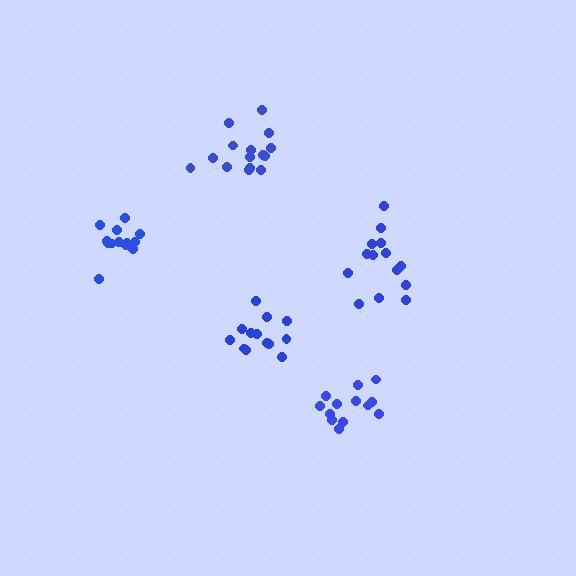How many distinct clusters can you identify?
There are 5 distinct clusters.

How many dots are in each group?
Group 1: 13 dots, Group 2: 14 dots, Group 3: 13 dots, Group 4: 15 dots, Group 5: 13 dots (68 total).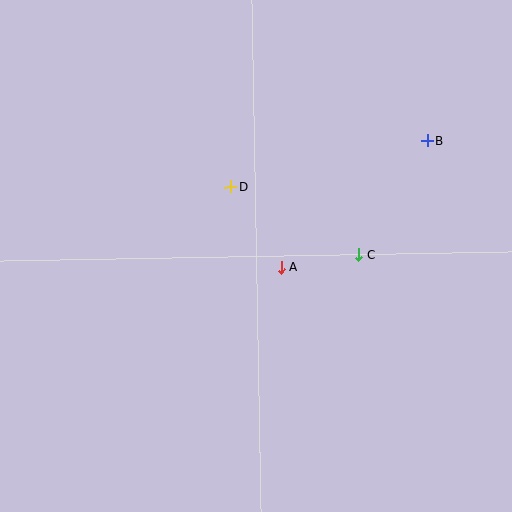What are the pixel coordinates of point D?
Point D is at (230, 187).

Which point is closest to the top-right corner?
Point B is closest to the top-right corner.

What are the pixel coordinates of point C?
Point C is at (359, 255).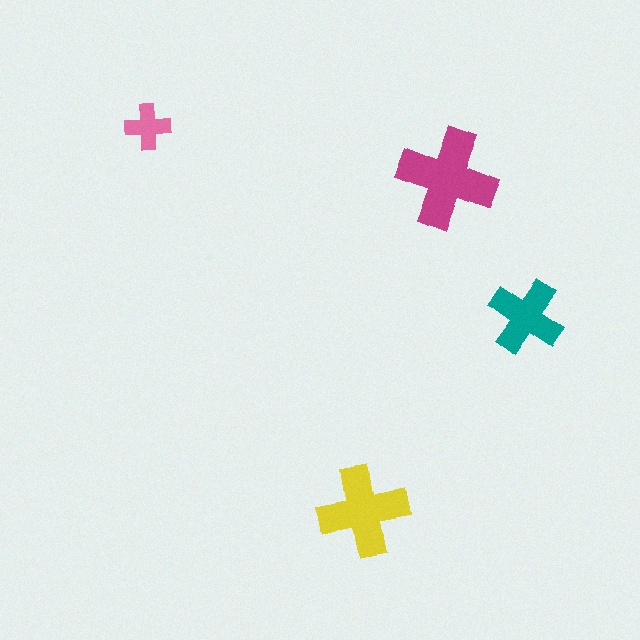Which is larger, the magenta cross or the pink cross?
The magenta one.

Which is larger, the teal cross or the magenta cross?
The magenta one.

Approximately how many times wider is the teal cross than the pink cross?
About 1.5 times wider.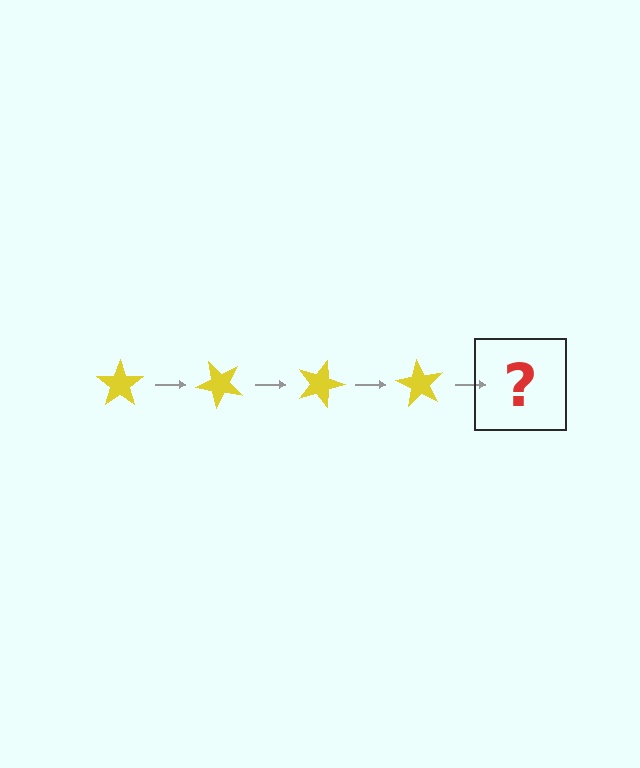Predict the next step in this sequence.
The next step is a yellow star rotated 180 degrees.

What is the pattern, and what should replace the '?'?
The pattern is that the star rotates 45 degrees each step. The '?' should be a yellow star rotated 180 degrees.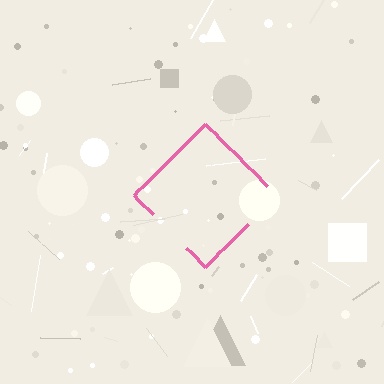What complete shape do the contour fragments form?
The contour fragments form a diamond.